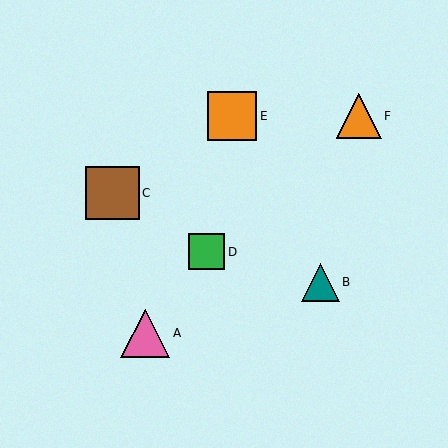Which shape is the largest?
The brown square (labeled C) is the largest.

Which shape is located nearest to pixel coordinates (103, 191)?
The brown square (labeled C) at (113, 193) is nearest to that location.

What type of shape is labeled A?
Shape A is a pink triangle.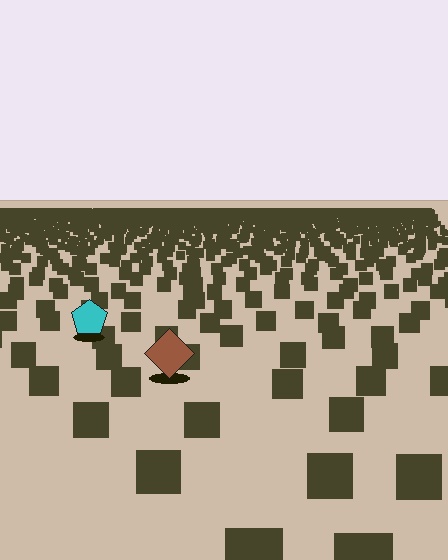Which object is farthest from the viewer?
The cyan pentagon is farthest from the viewer. It appears smaller and the ground texture around it is denser.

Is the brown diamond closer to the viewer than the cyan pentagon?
Yes. The brown diamond is closer — you can tell from the texture gradient: the ground texture is coarser near it.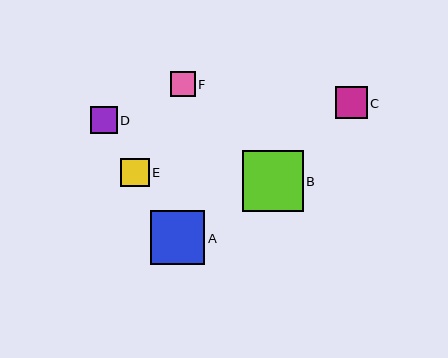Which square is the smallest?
Square F is the smallest with a size of approximately 25 pixels.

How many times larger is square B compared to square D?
Square B is approximately 2.3 times the size of square D.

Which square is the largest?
Square B is the largest with a size of approximately 61 pixels.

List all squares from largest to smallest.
From largest to smallest: B, A, C, E, D, F.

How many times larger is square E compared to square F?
Square E is approximately 1.2 times the size of square F.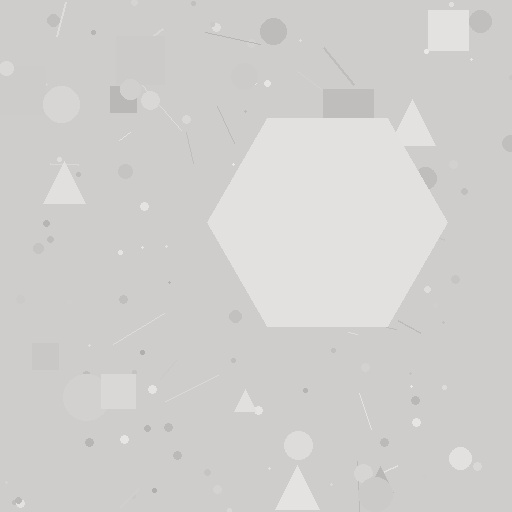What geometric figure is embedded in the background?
A hexagon is embedded in the background.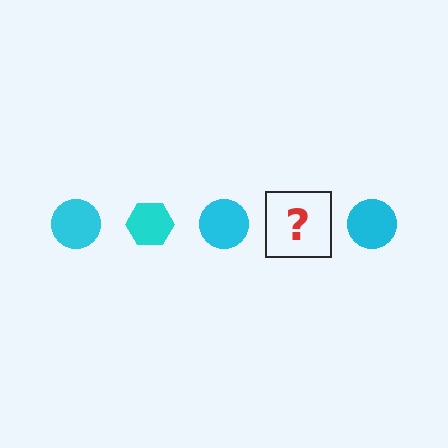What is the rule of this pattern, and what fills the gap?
The rule is that the pattern cycles through circle, hexagon shapes in cyan. The gap should be filled with a cyan hexagon.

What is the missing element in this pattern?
The missing element is a cyan hexagon.